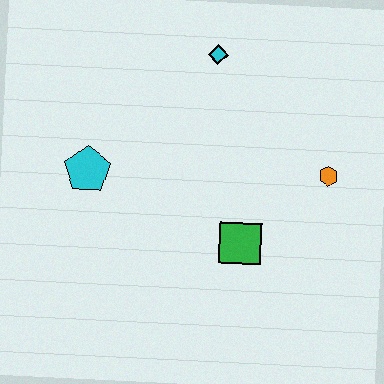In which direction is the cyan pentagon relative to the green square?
The cyan pentagon is to the left of the green square.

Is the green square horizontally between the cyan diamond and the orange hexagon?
Yes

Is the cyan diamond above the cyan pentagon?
Yes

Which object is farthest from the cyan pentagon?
The orange hexagon is farthest from the cyan pentagon.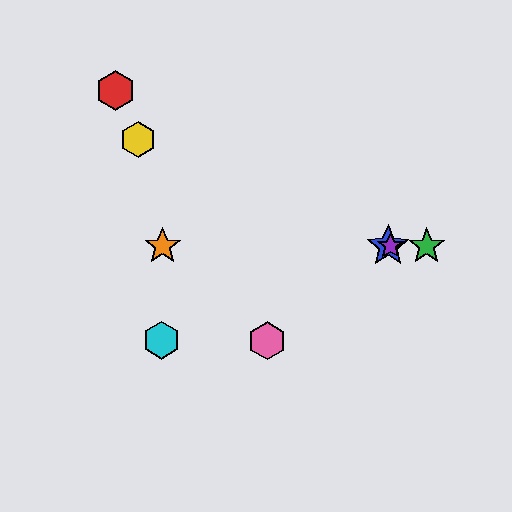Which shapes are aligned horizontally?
The blue star, the green star, the purple star, the orange star are aligned horizontally.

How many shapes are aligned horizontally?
4 shapes (the blue star, the green star, the purple star, the orange star) are aligned horizontally.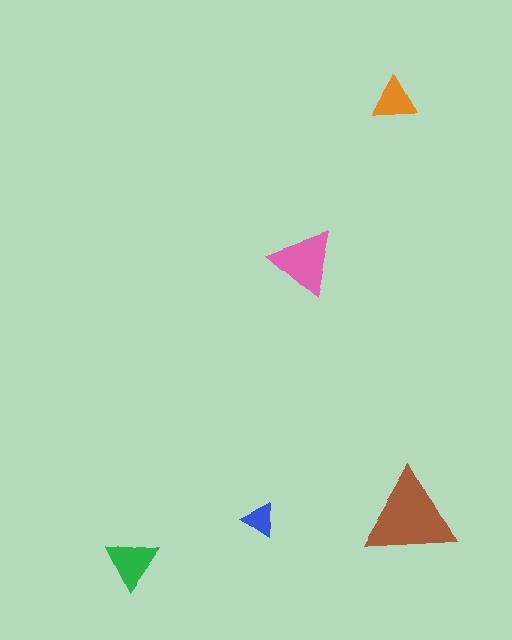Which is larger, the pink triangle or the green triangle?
The pink one.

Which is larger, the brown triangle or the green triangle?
The brown one.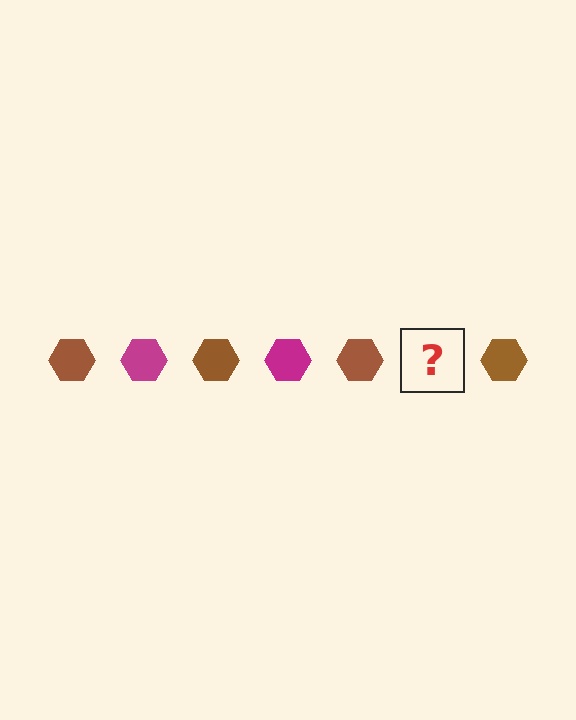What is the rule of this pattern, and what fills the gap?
The rule is that the pattern cycles through brown, magenta hexagons. The gap should be filled with a magenta hexagon.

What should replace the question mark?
The question mark should be replaced with a magenta hexagon.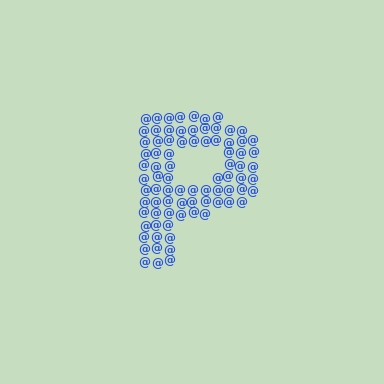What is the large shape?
The large shape is the letter P.